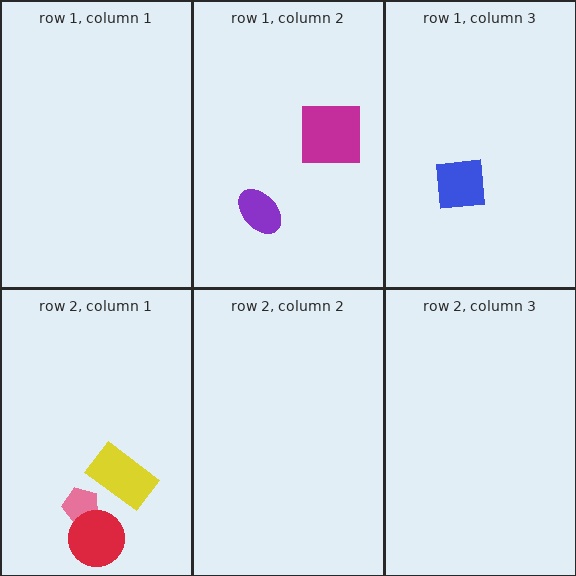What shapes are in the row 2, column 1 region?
The pink pentagon, the red circle, the yellow rectangle.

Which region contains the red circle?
The row 2, column 1 region.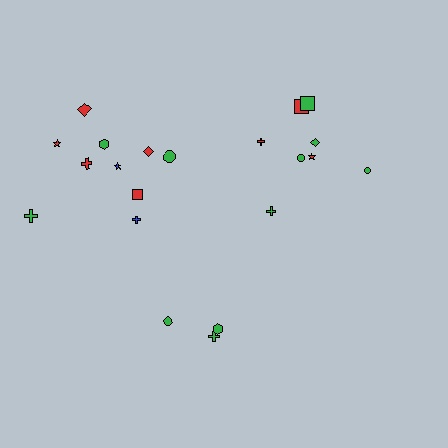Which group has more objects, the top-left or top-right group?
The top-left group.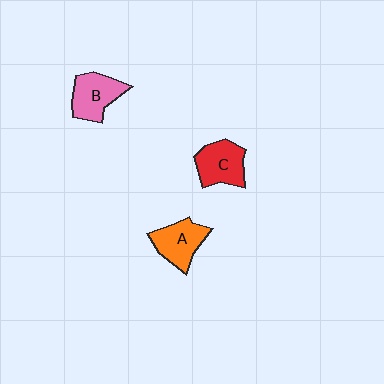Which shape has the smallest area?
Shape B (pink).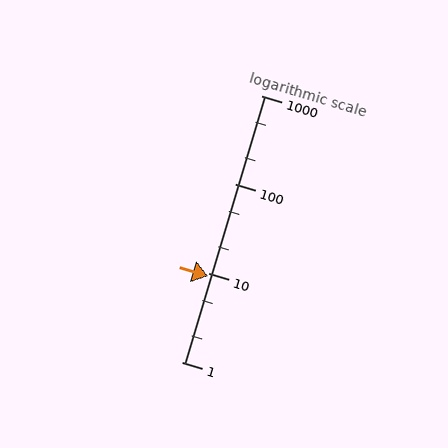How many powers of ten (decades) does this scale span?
The scale spans 3 decades, from 1 to 1000.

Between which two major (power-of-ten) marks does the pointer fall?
The pointer is between 1 and 10.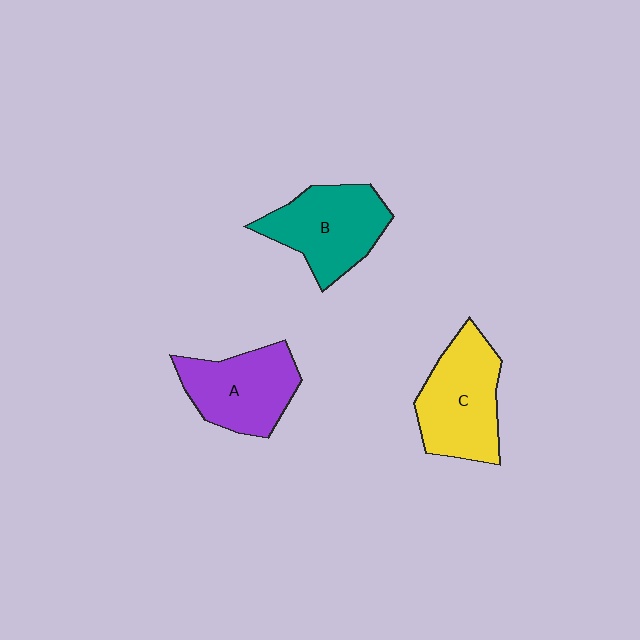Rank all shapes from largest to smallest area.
From largest to smallest: C (yellow), B (teal), A (purple).